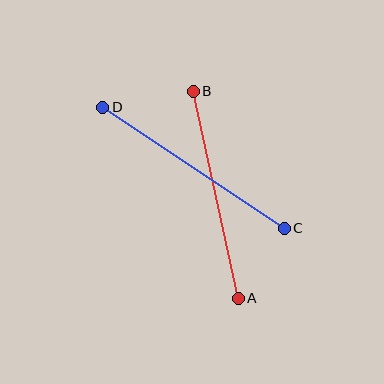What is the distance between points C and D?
The distance is approximately 218 pixels.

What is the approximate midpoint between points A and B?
The midpoint is at approximately (216, 195) pixels.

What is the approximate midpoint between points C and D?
The midpoint is at approximately (194, 168) pixels.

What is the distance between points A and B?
The distance is approximately 212 pixels.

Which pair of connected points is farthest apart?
Points C and D are farthest apart.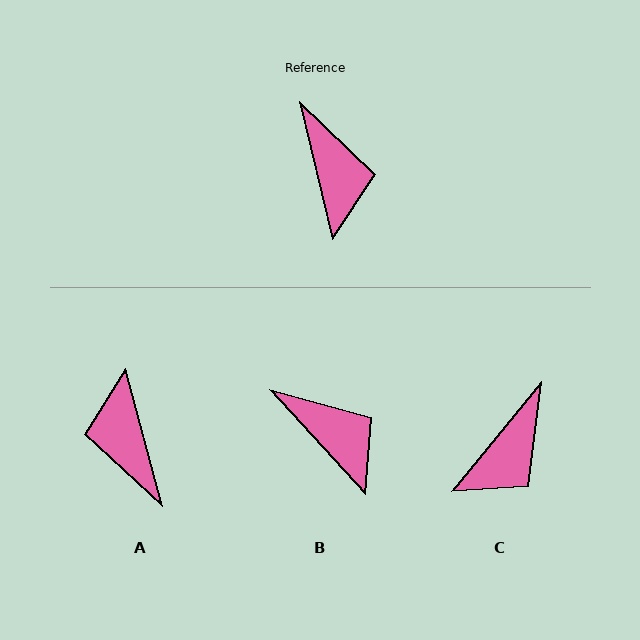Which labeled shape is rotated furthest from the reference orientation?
A, about 179 degrees away.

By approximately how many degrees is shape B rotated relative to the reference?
Approximately 29 degrees counter-clockwise.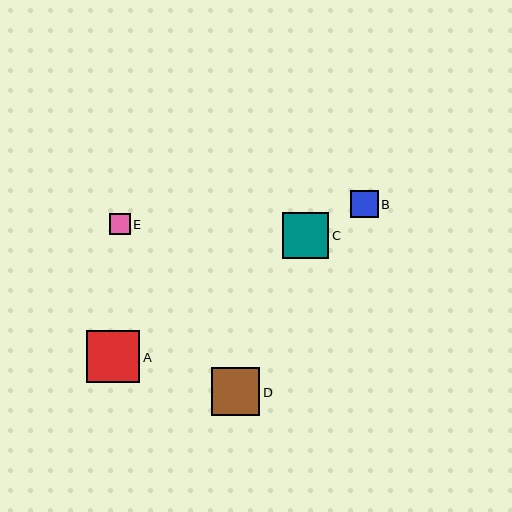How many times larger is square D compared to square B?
Square D is approximately 1.8 times the size of square B.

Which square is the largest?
Square A is the largest with a size of approximately 53 pixels.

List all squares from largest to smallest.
From largest to smallest: A, D, C, B, E.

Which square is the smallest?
Square E is the smallest with a size of approximately 21 pixels.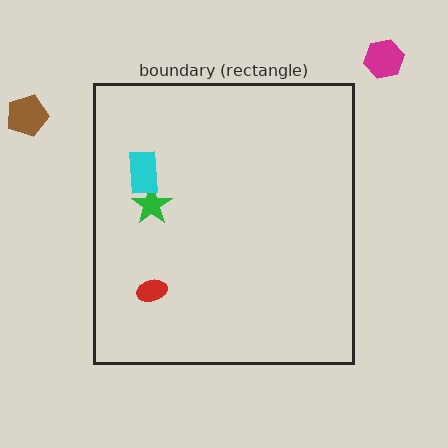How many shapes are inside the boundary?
3 inside, 2 outside.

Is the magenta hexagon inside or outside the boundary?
Outside.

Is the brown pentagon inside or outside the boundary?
Outside.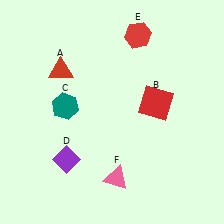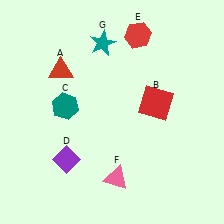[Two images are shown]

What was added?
A teal star (G) was added in Image 2.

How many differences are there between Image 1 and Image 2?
There is 1 difference between the two images.